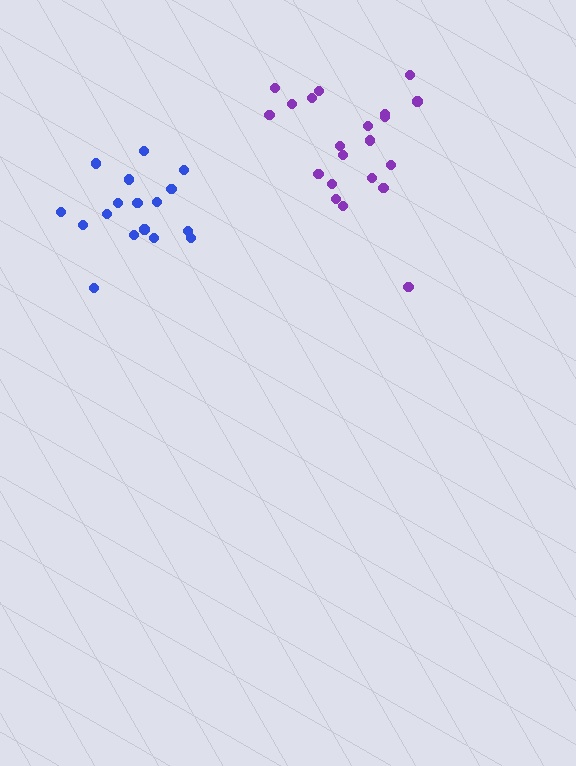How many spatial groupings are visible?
There are 2 spatial groupings.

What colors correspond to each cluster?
The clusters are colored: blue, purple.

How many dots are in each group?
Group 1: 17 dots, Group 2: 21 dots (38 total).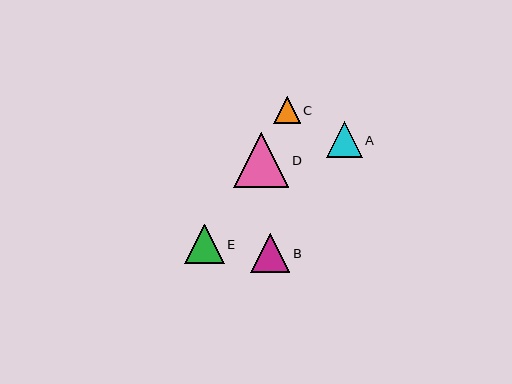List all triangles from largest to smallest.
From largest to smallest: D, E, B, A, C.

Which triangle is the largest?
Triangle D is the largest with a size of approximately 55 pixels.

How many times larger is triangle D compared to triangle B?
Triangle D is approximately 1.4 times the size of triangle B.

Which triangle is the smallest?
Triangle C is the smallest with a size of approximately 27 pixels.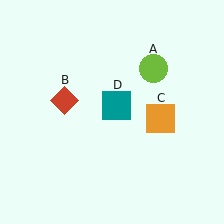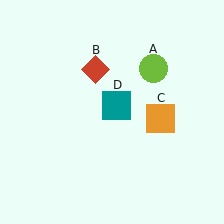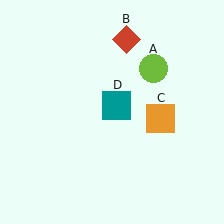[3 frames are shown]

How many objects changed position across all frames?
1 object changed position: red diamond (object B).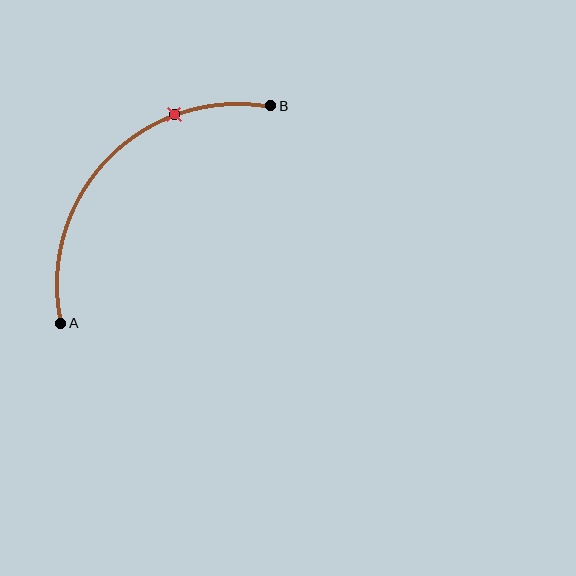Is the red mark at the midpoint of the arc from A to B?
No. The red mark lies on the arc but is closer to endpoint B. The arc midpoint would be at the point on the curve equidistant along the arc from both A and B.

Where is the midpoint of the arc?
The arc midpoint is the point on the curve farthest from the straight line joining A and B. It sits above and to the left of that line.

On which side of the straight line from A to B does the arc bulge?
The arc bulges above and to the left of the straight line connecting A and B.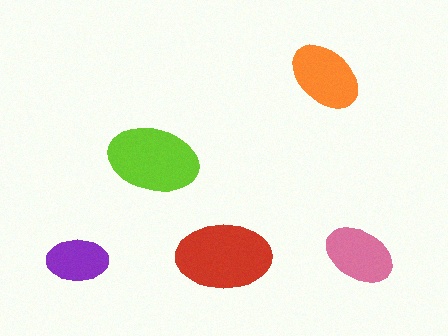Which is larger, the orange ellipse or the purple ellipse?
The orange one.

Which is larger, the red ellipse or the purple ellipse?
The red one.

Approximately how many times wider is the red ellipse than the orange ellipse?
About 1.5 times wider.